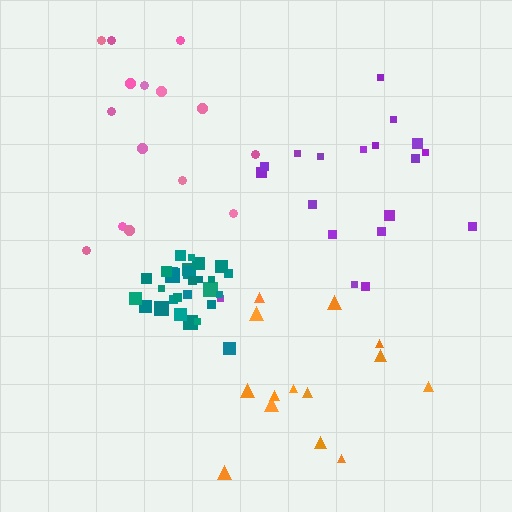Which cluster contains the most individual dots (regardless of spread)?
Teal (29).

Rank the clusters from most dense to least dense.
teal, purple, orange, pink.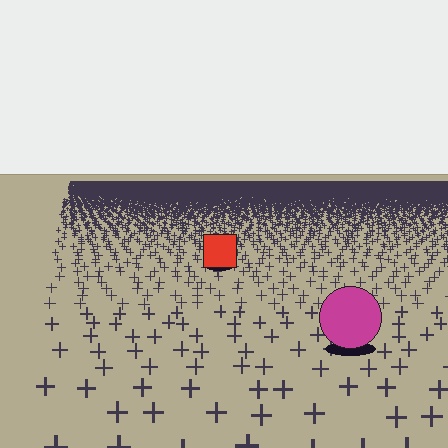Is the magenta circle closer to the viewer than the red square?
Yes. The magenta circle is closer — you can tell from the texture gradient: the ground texture is coarser near it.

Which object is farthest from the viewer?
The red square is farthest from the viewer. It appears smaller and the ground texture around it is denser.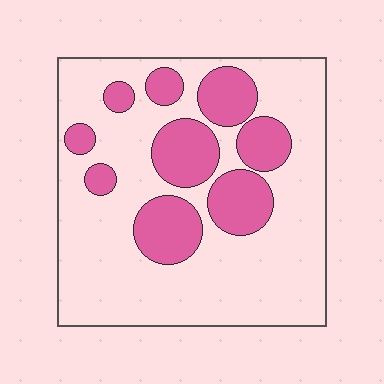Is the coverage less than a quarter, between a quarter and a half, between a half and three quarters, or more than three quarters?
Between a quarter and a half.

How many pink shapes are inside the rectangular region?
9.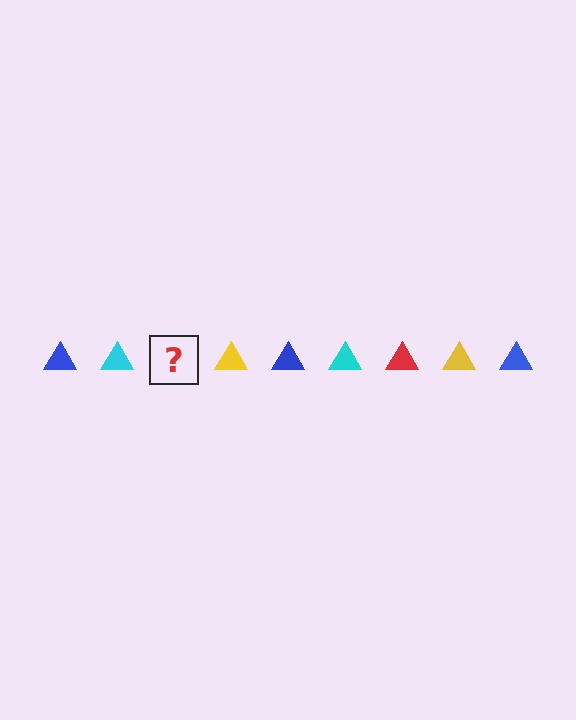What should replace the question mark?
The question mark should be replaced with a red triangle.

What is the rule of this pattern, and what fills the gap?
The rule is that the pattern cycles through blue, cyan, red, yellow triangles. The gap should be filled with a red triangle.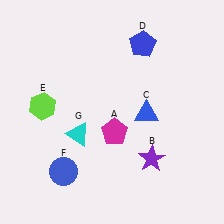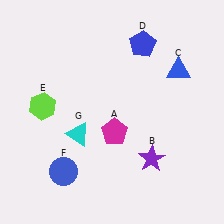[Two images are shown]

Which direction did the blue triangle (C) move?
The blue triangle (C) moved up.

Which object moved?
The blue triangle (C) moved up.